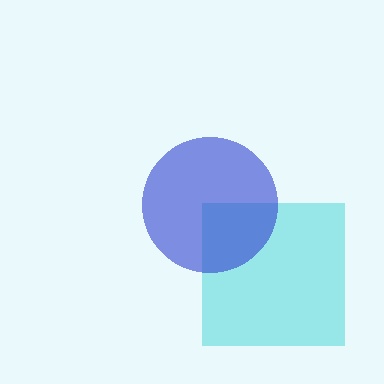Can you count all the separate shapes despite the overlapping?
Yes, there are 2 separate shapes.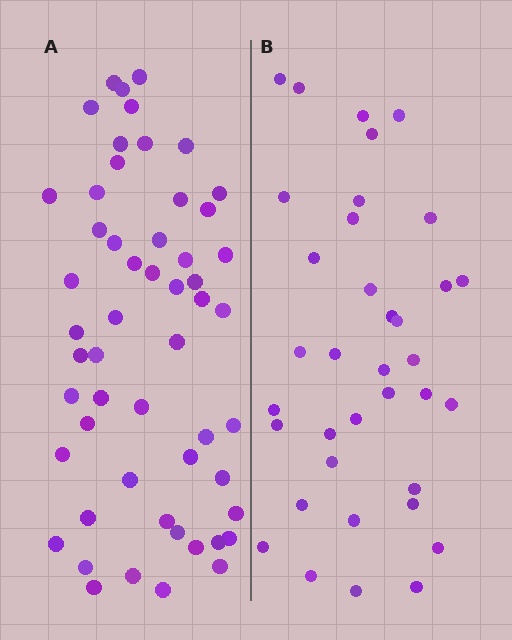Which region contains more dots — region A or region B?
Region A (the left region) has more dots.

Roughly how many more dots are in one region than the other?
Region A has approximately 20 more dots than region B.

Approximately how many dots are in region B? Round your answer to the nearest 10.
About 40 dots. (The exact count is 36, which rounds to 40.)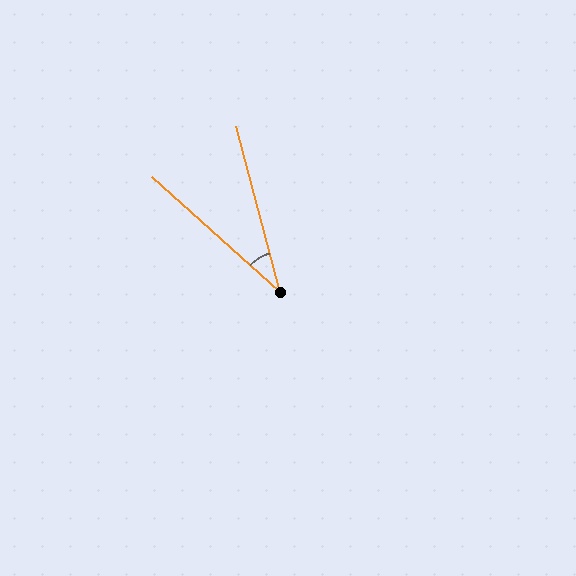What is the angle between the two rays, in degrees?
Approximately 33 degrees.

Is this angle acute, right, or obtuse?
It is acute.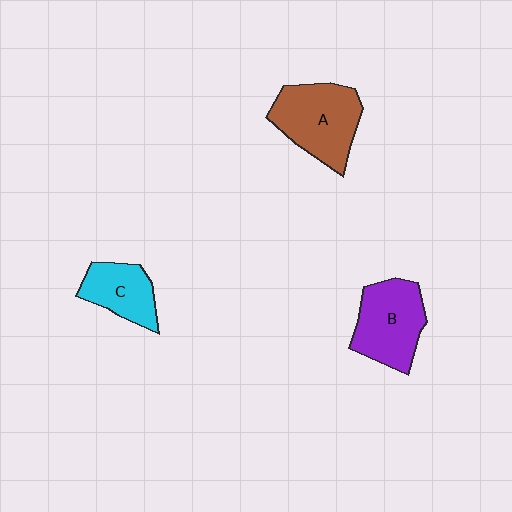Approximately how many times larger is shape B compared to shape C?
Approximately 1.4 times.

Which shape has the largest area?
Shape A (brown).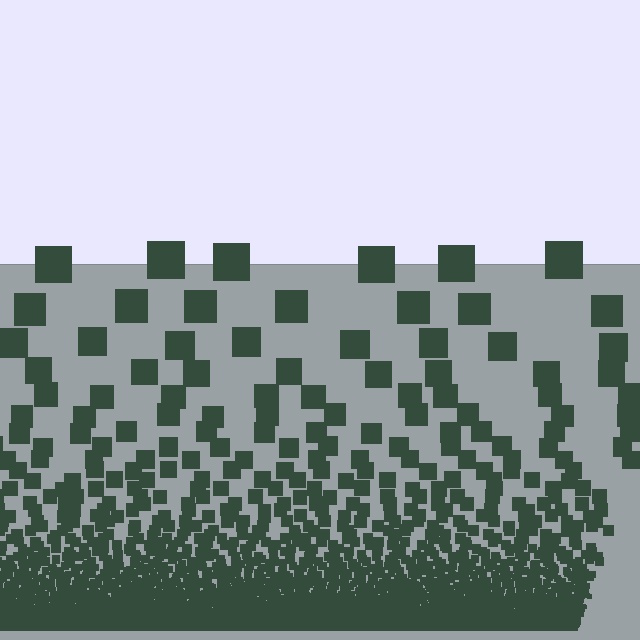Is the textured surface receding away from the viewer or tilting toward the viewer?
The surface appears to tilt toward the viewer. Texture elements get larger and sparser toward the top.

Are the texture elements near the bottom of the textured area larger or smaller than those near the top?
Smaller. The gradient is inverted — elements near the bottom are smaller and denser.